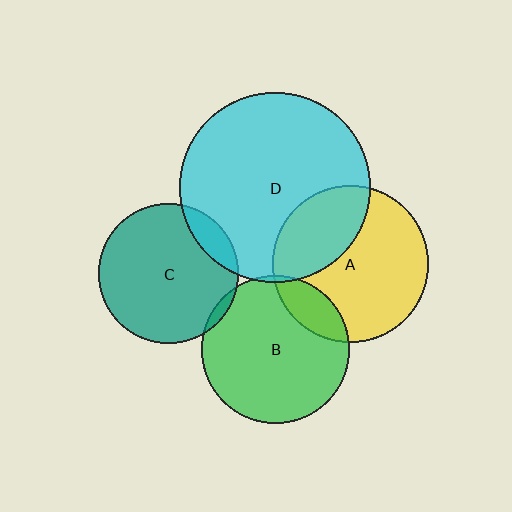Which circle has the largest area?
Circle D (cyan).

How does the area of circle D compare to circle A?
Approximately 1.5 times.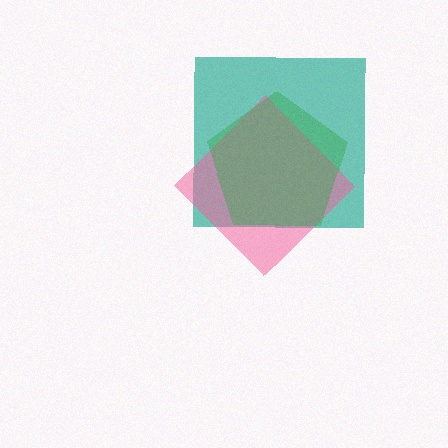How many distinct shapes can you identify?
There are 3 distinct shapes: a teal square, a pink diamond, a green pentagon.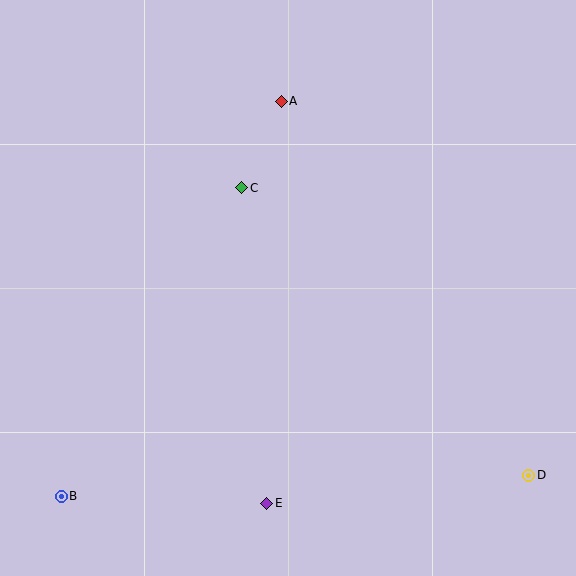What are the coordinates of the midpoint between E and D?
The midpoint between E and D is at (398, 489).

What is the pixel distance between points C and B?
The distance between C and B is 357 pixels.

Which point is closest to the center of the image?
Point C at (242, 188) is closest to the center.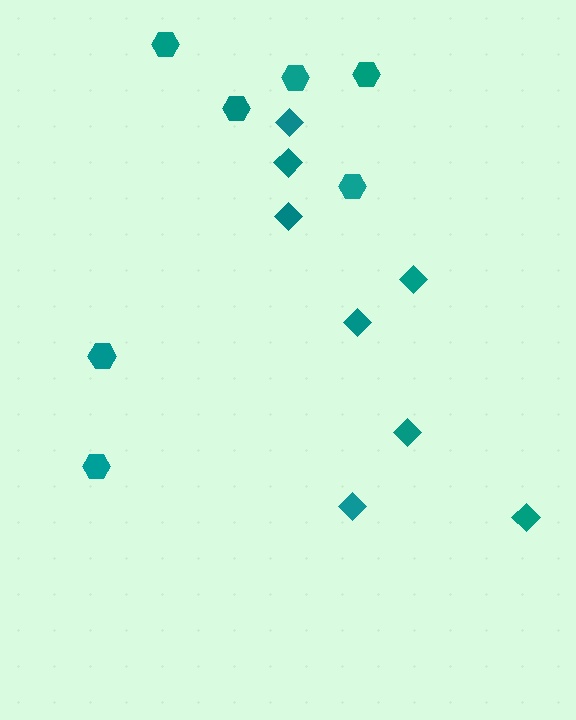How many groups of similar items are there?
There are 2 groups: one group of hexagons (7) and one group of diamonds (8).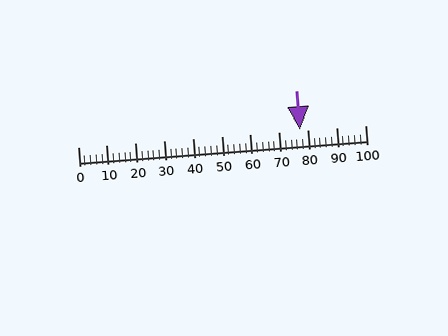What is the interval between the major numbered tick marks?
The major tick marks are spaced 10 units apart.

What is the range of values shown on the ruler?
The ruler shows values from 0 to 100.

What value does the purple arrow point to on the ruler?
The purple arrow points to approximately 77.